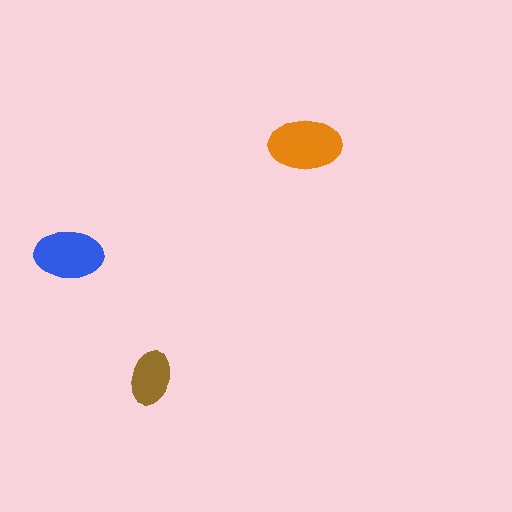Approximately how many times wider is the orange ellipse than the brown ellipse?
About 1.5 times wider.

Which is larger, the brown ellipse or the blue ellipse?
The blue one.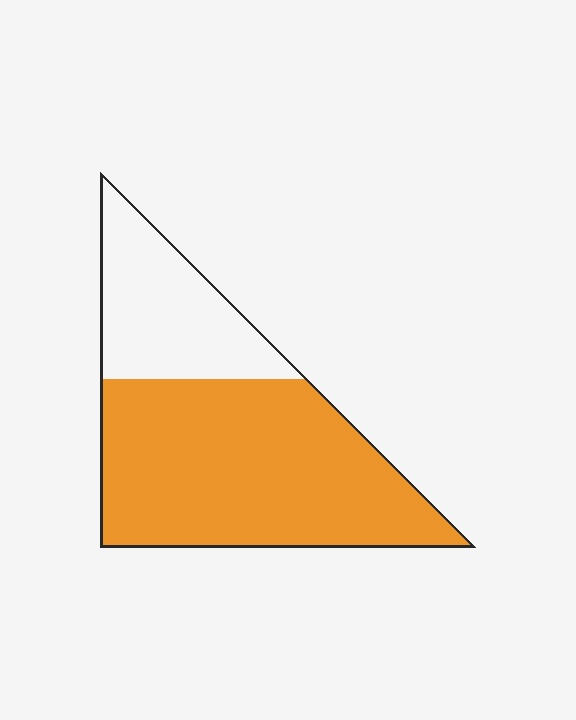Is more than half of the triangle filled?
Yes.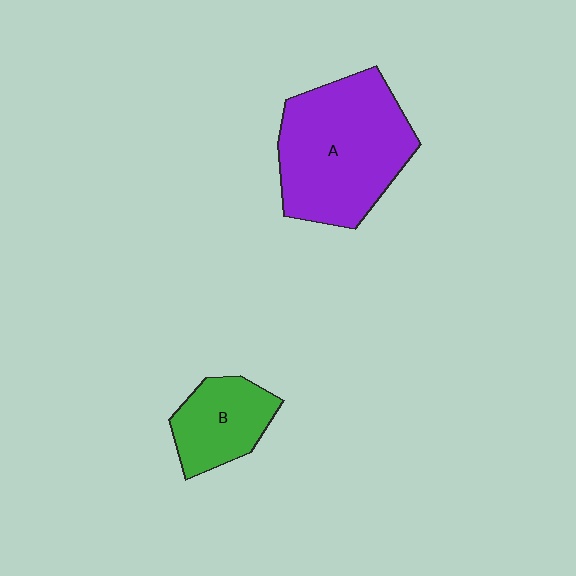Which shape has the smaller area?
Shape B (green).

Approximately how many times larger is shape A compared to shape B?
Approximately 2.2 times.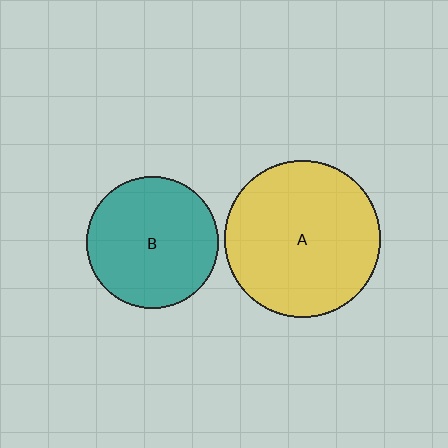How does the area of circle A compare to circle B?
Approximately 1.4 times.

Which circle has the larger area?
Circle A (yellow).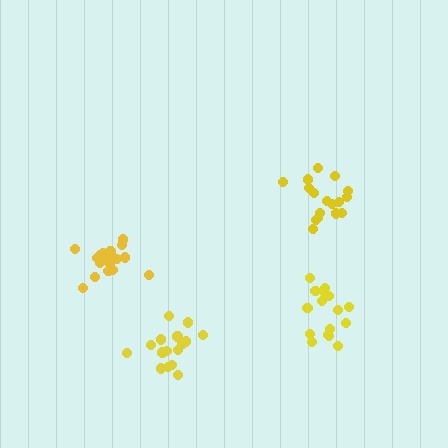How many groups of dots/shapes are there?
There are 4 groups.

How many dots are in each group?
Group 1: 16 dots, Group 2: 16 dots, Group 3: 19 dots, Group 4: 18 dots (69 total).